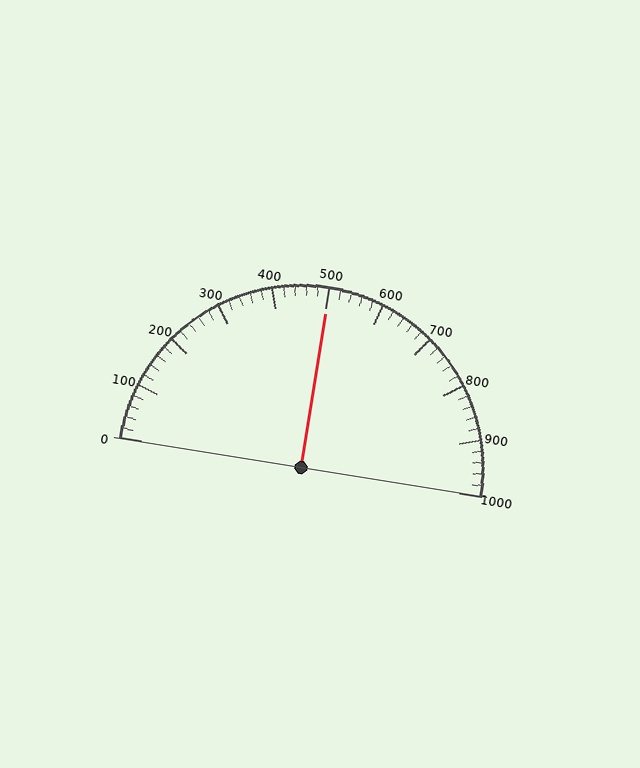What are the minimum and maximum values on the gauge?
The gauge ranges from 0 to 1000.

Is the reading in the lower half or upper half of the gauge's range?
The reading is in the upper half of the range (0 to 1000).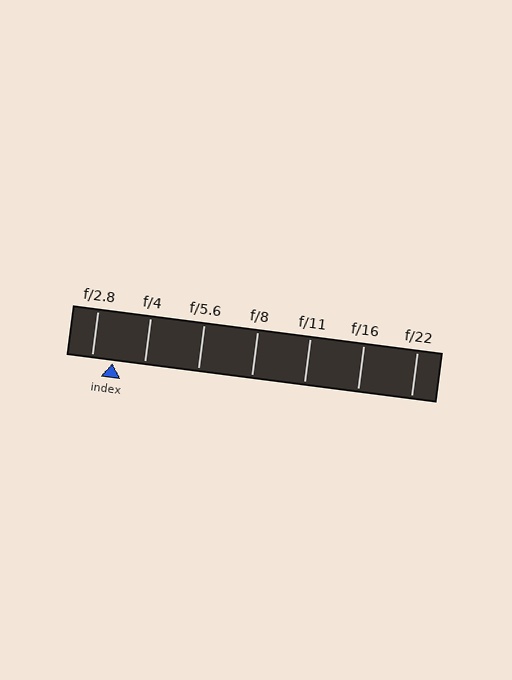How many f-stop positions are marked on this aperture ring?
There are 7 f-stop positions marked.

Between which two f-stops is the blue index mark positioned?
The index mark is between f/2.8 and f/4.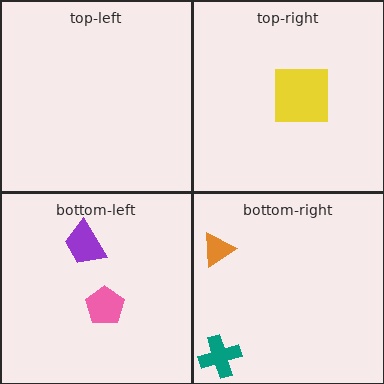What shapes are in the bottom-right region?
The teal cross, the orange triangle.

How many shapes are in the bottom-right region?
2.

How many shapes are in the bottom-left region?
2.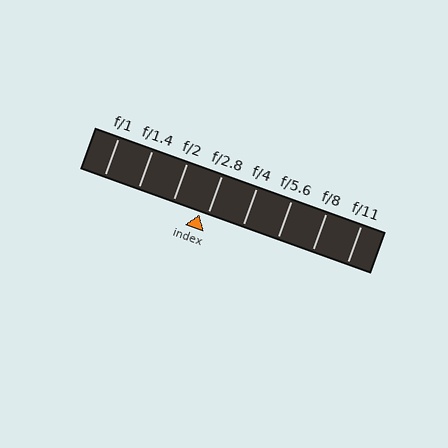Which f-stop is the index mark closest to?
The index mark is closest to f/2.8.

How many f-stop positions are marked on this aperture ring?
There are 8 f-stop positions marked.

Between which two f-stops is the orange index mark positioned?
The index mark is between f/2 and f/2.8.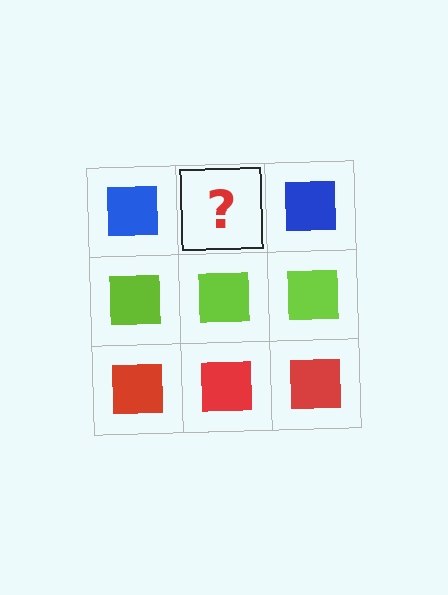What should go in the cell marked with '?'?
The missing cell should contain a blue square.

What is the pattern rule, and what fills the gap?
The rule is that each row has a consistent color. The gap should be filled with a blue square.